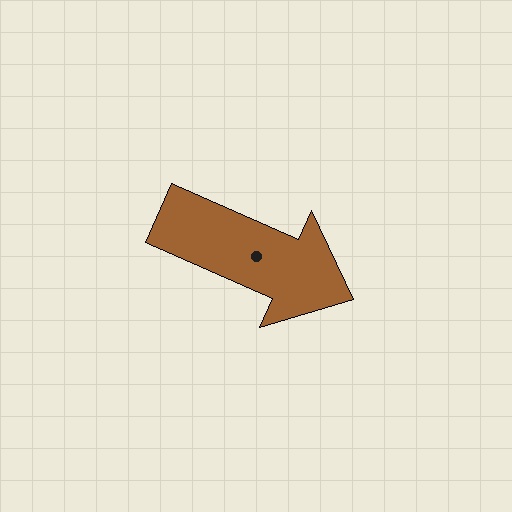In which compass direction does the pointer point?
Southeast.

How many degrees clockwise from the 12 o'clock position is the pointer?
Approximately 114 degrees.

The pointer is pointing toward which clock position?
Roughly 4 o'clock.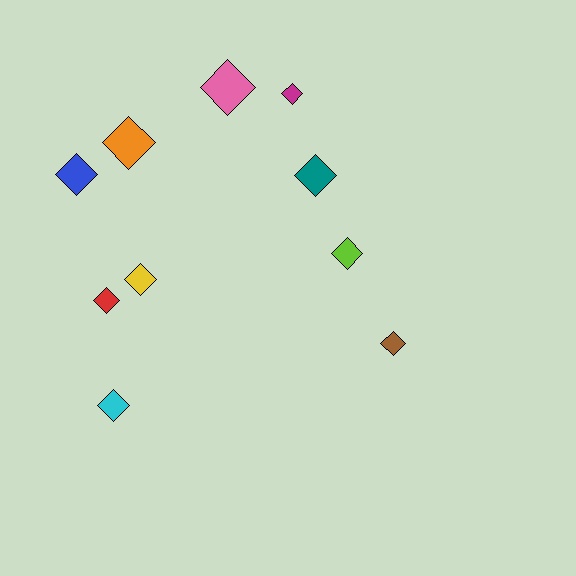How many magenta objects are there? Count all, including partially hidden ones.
There is 1 magenta object.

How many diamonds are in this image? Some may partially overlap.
There are 10 diamonds.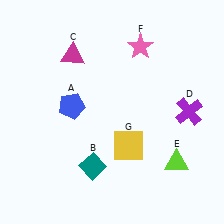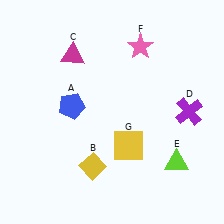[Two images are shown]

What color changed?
The diamond (B) changed from teal in Image 1 to yellow in Image 2.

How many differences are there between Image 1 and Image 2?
There is 1 difference between the two images.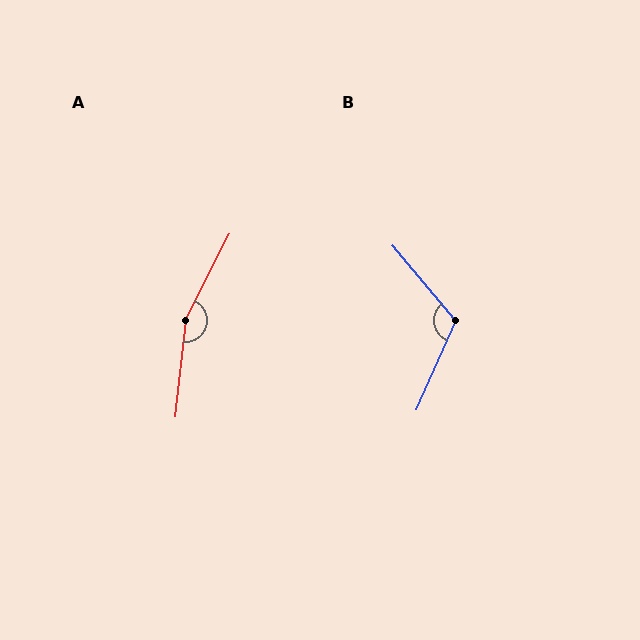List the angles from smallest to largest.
B (116°), A (159°).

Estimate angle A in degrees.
Approximately 159 degrees.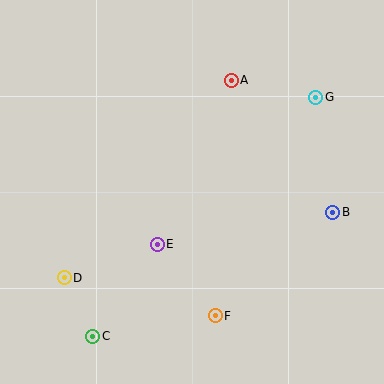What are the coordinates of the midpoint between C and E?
The midpoint between C and E is at (125, 290).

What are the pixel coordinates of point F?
Point F is at (215, 316).